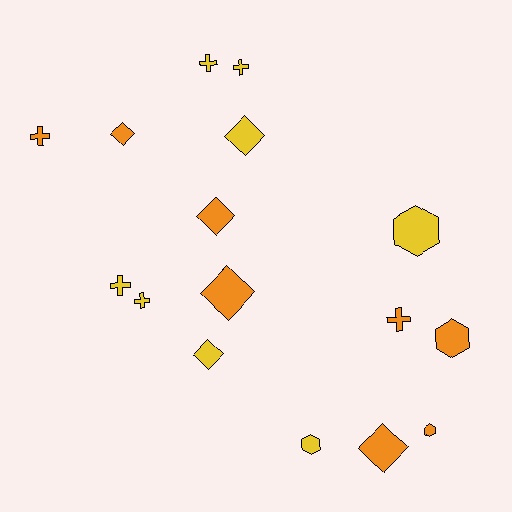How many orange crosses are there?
There are 2 orange crosses.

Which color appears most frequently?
Yellow, with 8 objects.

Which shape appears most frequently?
Diamond, with 6 objects.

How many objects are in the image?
There are 16 objects.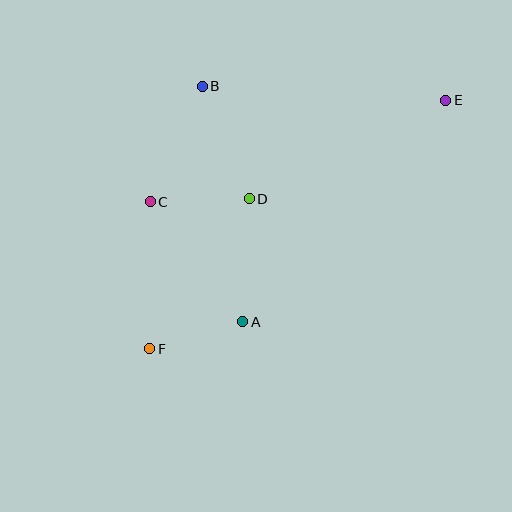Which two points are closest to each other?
Points A and F are closest to each other.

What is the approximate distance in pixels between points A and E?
The distance between A and E is approximately 300 pixels.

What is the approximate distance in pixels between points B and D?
The distance between B and D is approximately 122 pixels.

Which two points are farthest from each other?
Points E and F are farthest from each other.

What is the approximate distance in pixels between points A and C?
The distance between A and C is approximately 151 pixels.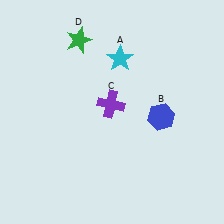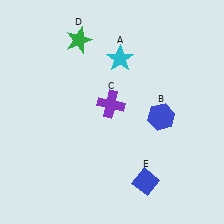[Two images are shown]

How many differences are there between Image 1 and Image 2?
There is 1 difference between the two images.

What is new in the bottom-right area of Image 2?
A blue diamond (E) was added in the bottom-right area of Image 2.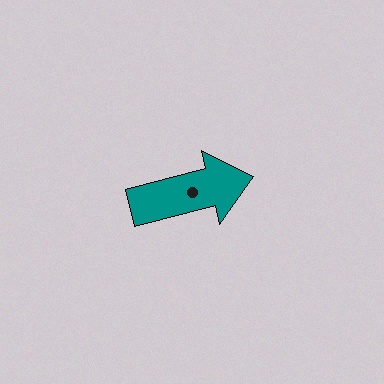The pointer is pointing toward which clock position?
Roughly 3 o'clock.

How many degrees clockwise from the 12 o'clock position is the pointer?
Approximately 76 degrees.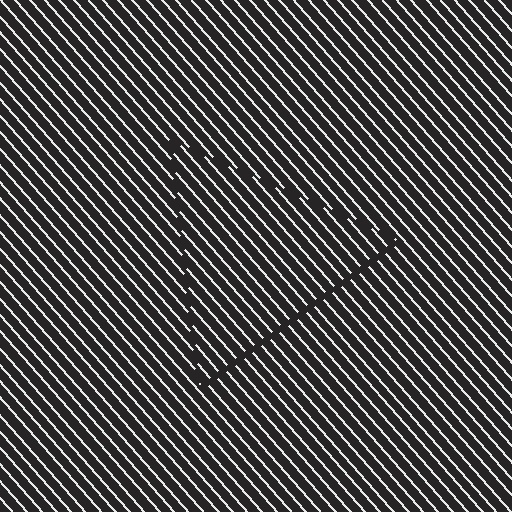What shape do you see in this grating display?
An illusory triangle. The interior of the shape contains the same grating, shifted by half a period — the contour is defined by the phase discontinuity where line-ends from the inner and outer gratings abut.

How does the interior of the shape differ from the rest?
The interior of the shape contains the same grating, shifted by half a period — the contour is defined by the phase discontinuity where line-ends from the inner and outer gratings abut.